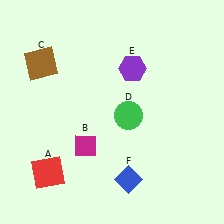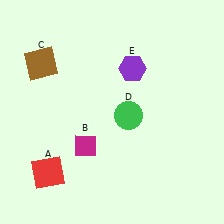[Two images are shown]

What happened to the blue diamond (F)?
The blue diamond (F) was removed in Image 2. It was in the bottom-right area of Image 1.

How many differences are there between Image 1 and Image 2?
There is 1 difference between the two images.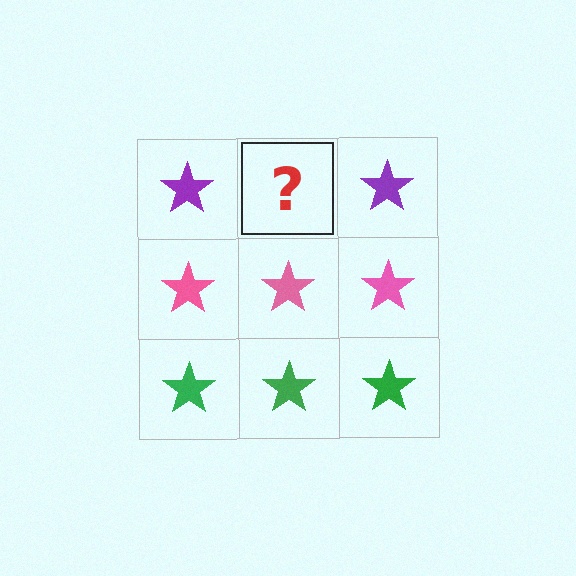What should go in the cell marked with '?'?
The missing cell should contain a purple star.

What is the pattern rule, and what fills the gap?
The rule is that each row has a consistent color. The gap should be filled with a purple star.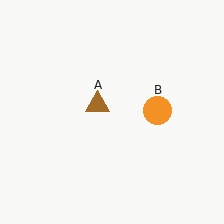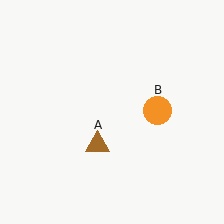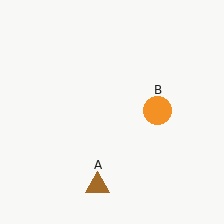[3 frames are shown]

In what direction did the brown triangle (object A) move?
The brown triangle (object A) moved down.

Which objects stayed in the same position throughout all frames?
Orange circle (object B) remained stationary.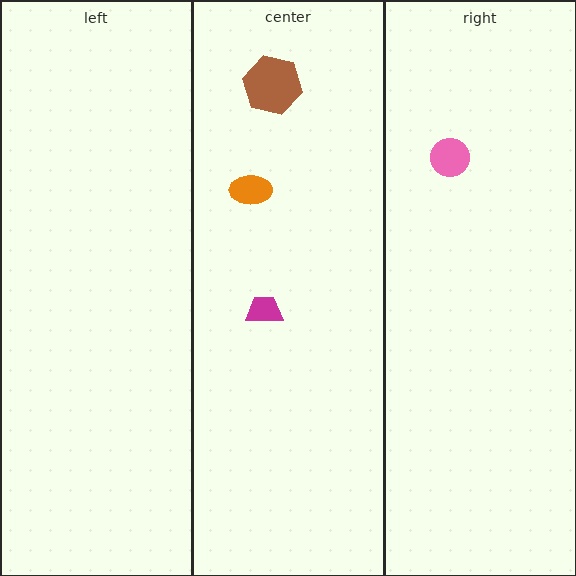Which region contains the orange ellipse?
The center region.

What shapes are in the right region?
The pink circle.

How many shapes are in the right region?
1.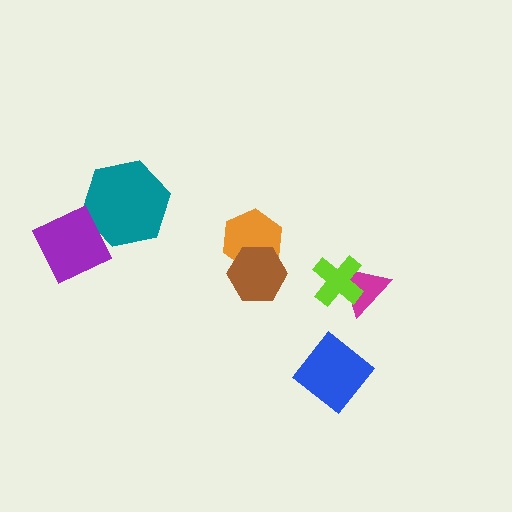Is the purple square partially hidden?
No, no other shape covers it.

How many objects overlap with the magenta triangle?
1 object overlaps with the magenta triangle.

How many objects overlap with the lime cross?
1 object overlaps with the lime cross.